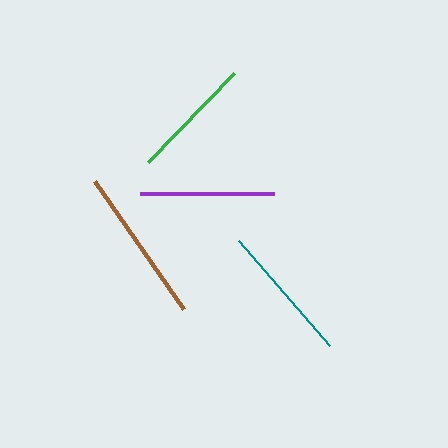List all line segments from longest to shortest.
From longest to shortest: brown, teal, purple, green.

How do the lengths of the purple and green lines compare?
The purple and green lines are approximately the same length.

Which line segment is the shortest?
The green line is the shortest at approximately 124 pixels.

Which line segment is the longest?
The brown line is the longest at approximately 156 pixels.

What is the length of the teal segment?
The teal segment is approximately 140 pixels long.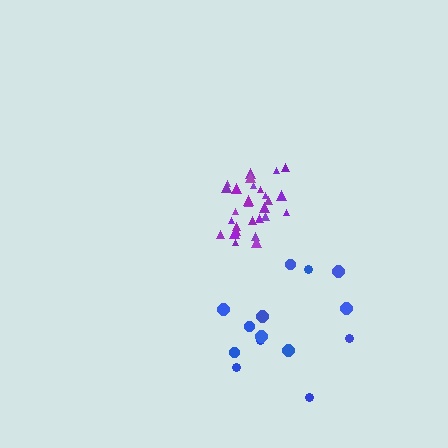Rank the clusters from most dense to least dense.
purple, blue.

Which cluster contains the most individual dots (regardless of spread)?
Purple (28).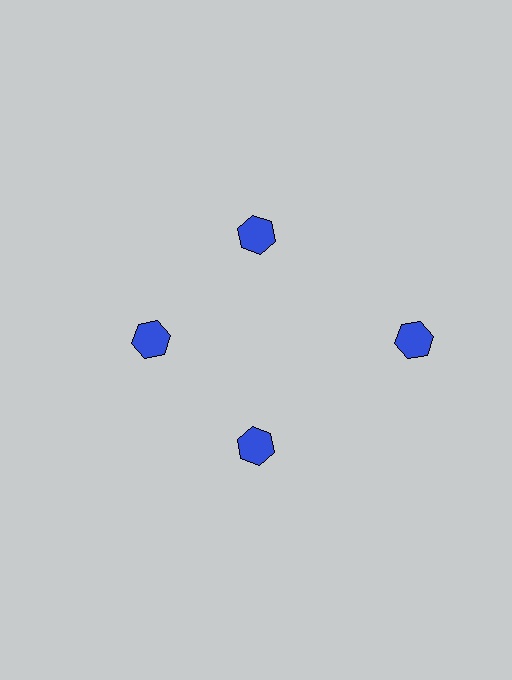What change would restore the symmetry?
The symmetry would be restored by moving it inward, back onto the ring so that all 4 hexagons sit at equal angles and equal distance from the center.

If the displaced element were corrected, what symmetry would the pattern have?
It would have 4-fold rotational symmetry — the pattern would map onto itself every 90 degrees.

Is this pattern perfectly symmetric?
No. The 4 blue hexagons are arranged in a ring, but one element near the 3 o'clock position is pushed outward from the center, breaking the 4-fold rotational symmetry.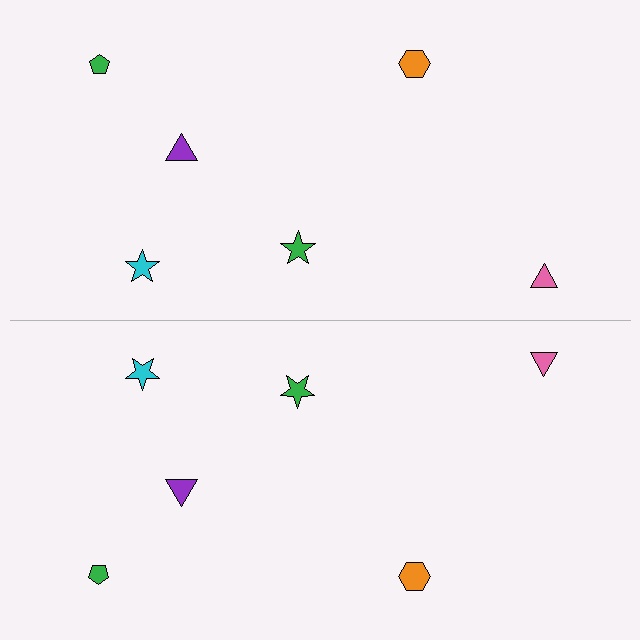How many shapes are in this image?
There are 12 shapes in this image.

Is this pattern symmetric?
Yes, this pattern has bilateral (reflection) symmetry.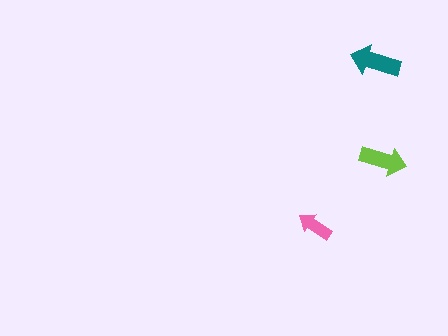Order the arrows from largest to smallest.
the teal one, the lime one, the pink one.